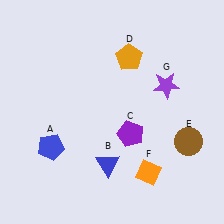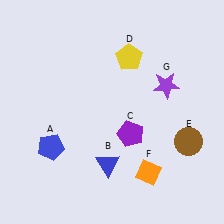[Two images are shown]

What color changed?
The pentagon (D) changed from orange in Image 1 to yellow in Image 2.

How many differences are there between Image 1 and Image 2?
There is 1 difference between the two images.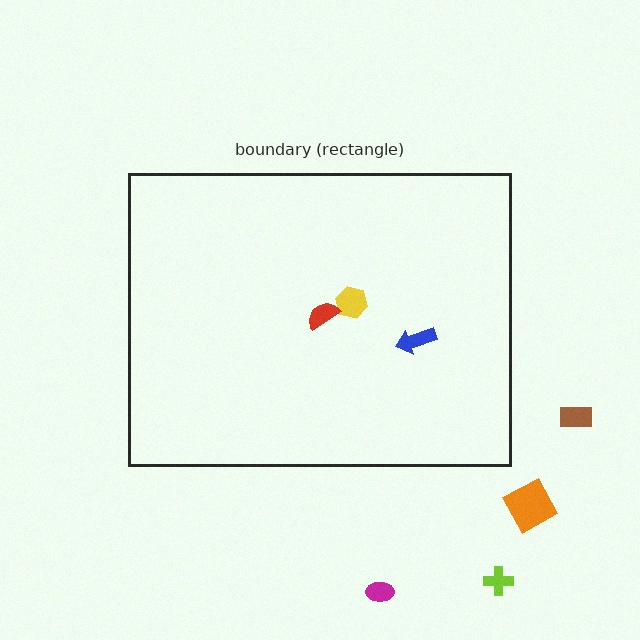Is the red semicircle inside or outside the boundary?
Inside.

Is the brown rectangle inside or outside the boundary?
Outside.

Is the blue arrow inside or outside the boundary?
Inside.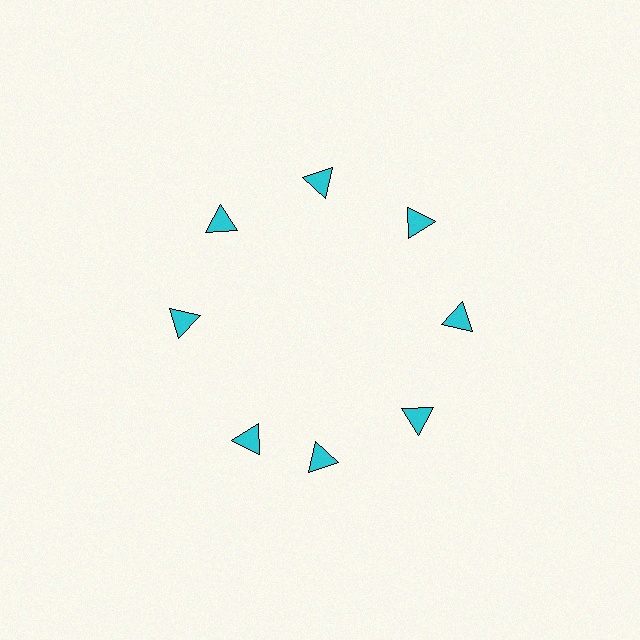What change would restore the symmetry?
The symmetry would be restored by rotating it back into even spacing with its neighbors so that all 8 triangles sit at equal angles and equal distance from the center.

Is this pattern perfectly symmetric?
No. The 8 cyan triangles are arranged in a ring, but one element near the 8 o'clock position is rotated out of alignment along the ring, breaking the 8-fold rotational symmetry.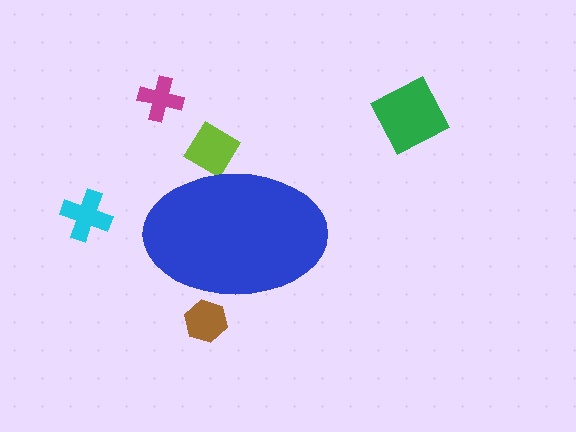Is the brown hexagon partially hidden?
Yes, the brown hexagon is partially hidden behind the blue ellipse.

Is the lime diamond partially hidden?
Yes, the lime diamond is partially hidden behind the blue ellipse.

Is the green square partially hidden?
No, the green square is fully visible.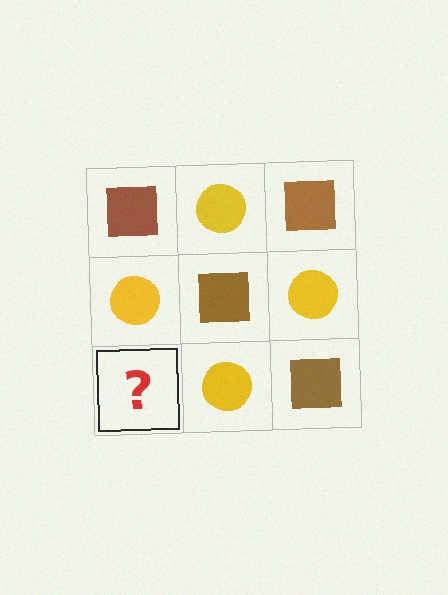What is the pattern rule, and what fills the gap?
The rule is that it alternates brown square and yellow circle in a checkerboard pattern. The gap should be filled with a brown square.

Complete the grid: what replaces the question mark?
The question mark should be replaced with a brown square.